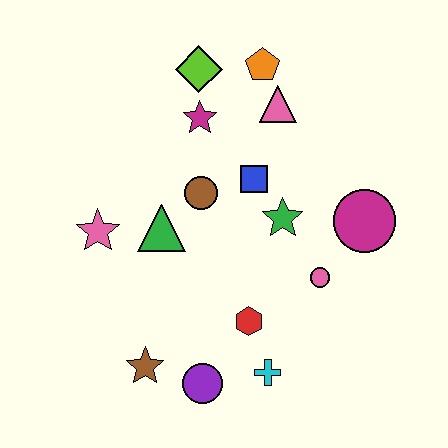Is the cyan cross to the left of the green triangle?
No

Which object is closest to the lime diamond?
The magenta star is closest to the lime diamond.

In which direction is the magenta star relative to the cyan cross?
The magenta star is above the cyan cross.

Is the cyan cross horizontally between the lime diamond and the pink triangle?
Yes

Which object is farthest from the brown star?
The orange pentagon is farthest from the brown star.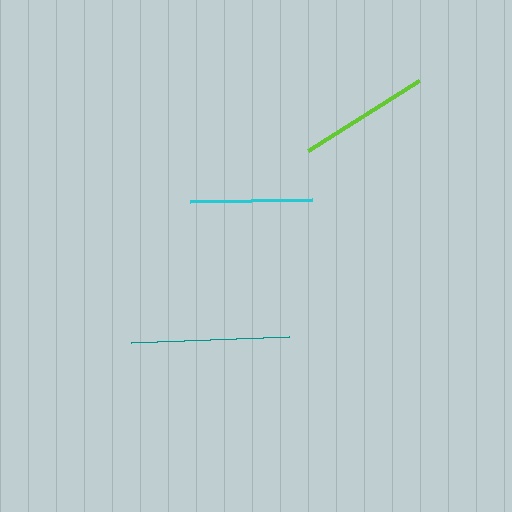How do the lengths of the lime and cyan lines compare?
The lime and cyan lines are approximately the same length.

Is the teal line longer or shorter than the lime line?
The teal line is longer than the lime line.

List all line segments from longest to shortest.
From longest to shortest: teal, lime, cyan.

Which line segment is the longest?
The teal line is the longest at approximately 159 pixels.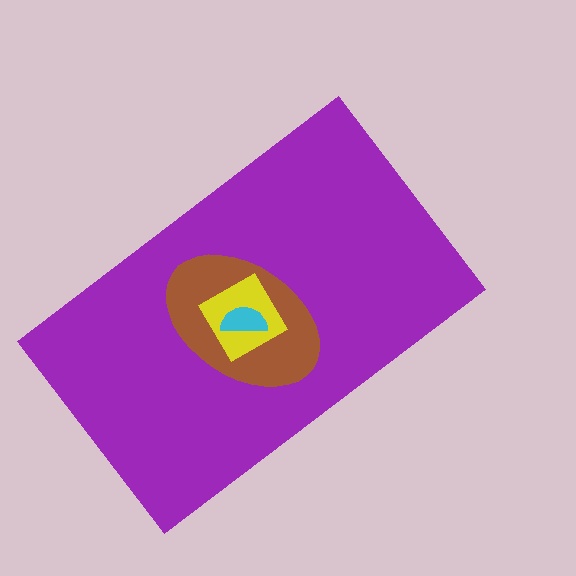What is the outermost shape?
The purple rectangle.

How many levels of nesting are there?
4.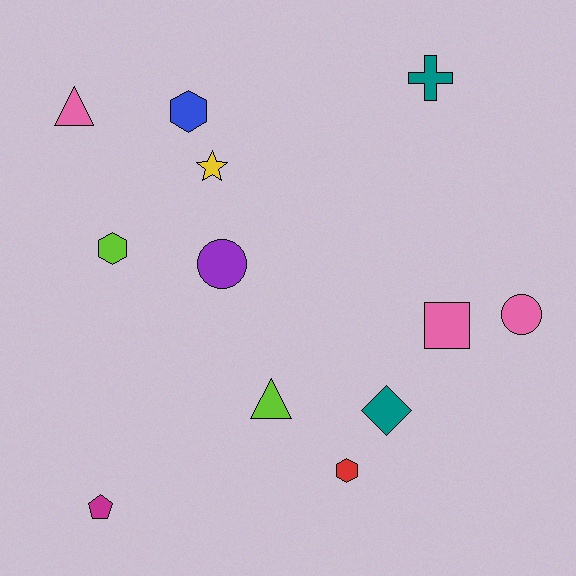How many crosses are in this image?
There is 1 cross.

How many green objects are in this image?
There are no green objects.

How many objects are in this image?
There are 12 objects.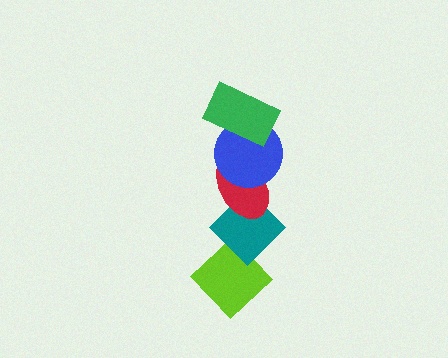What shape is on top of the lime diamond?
The teal diamond is on top of the lime diamond.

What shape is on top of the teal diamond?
The red ellipse is on top of the teal diamond.